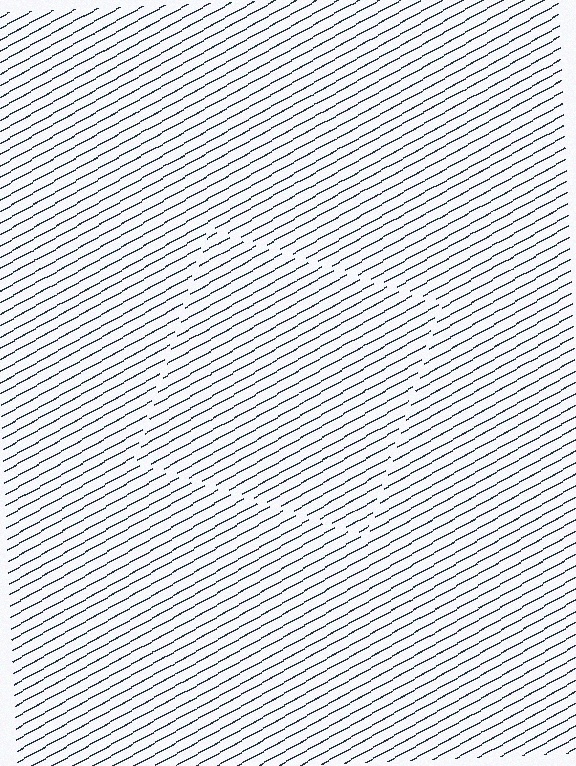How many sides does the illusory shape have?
4 sides — the line-ends trace a square.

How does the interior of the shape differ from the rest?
The interior of the shape contains the same grating, shifted by half a period — the contour is defined by the phase discontinuity where line-ends from the inner and outer gratings abut.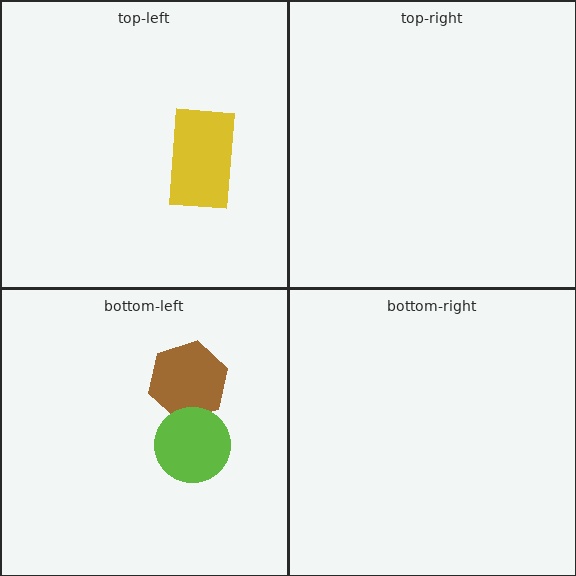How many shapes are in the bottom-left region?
2.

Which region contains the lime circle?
The bottom-left region.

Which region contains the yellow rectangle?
The top-left region.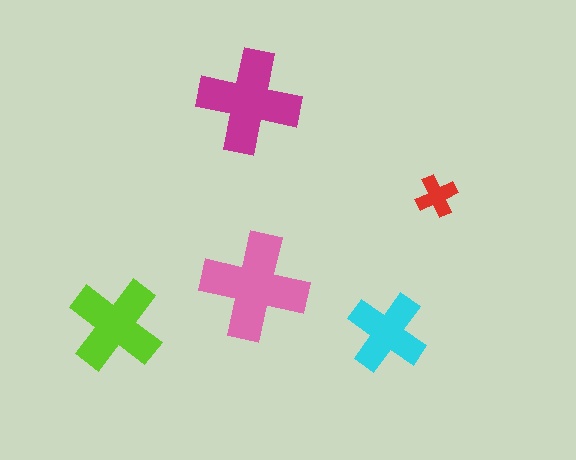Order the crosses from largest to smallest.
the pink one, the magenta one, the lime one, the cyan one, the red one.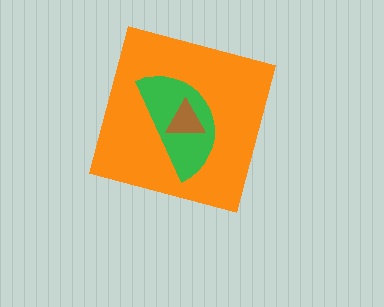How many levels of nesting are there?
3.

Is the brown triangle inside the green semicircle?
Yes.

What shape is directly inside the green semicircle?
The brown triangle.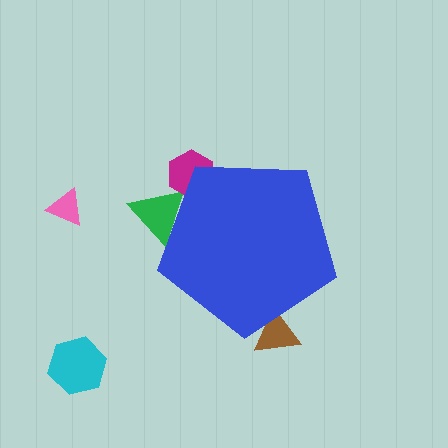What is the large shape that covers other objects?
A blue pentagon.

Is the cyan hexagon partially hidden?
No, the cyan hexagon is fully visible.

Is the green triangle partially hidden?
Yes, the green triangle is partially hidden behind the blue pentagon.